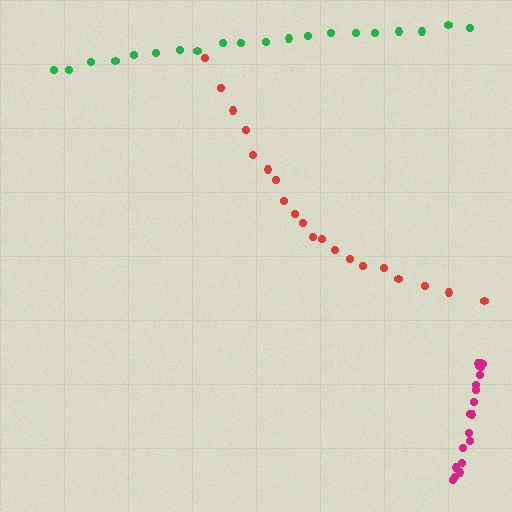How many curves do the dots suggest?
There are 3 distinct paths.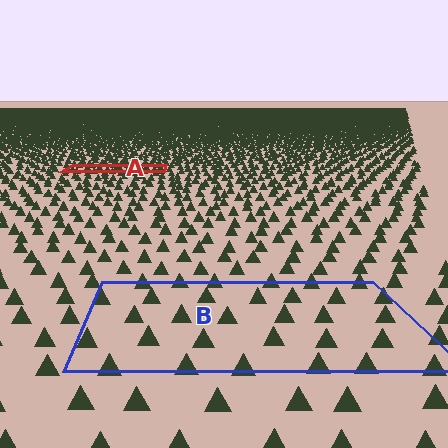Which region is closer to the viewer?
Region B is closer. The texture elements there are larger and more spread out.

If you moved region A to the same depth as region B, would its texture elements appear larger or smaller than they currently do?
They would appear larger. At a closer depth, the same texture elements are projected at a bigger on-screen size.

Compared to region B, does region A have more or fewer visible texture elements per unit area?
Region A has more texture elements per unit area — they are packed more densely because it is farther away.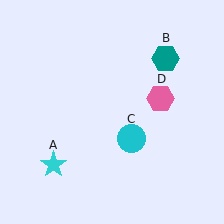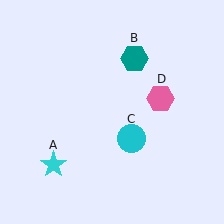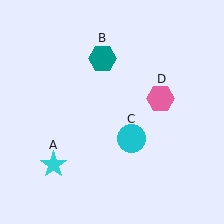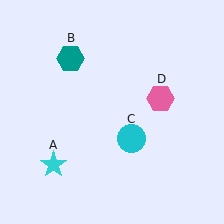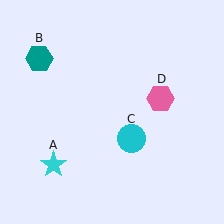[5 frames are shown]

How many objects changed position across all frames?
1 object changed position: teal hexagon (object B).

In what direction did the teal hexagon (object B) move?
The teal hexagon (object B) moved left.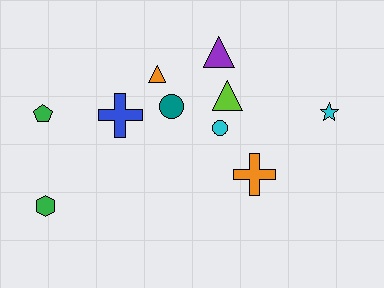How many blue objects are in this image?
There is 1 blue object.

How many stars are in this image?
There is 1 star.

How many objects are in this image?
There are 10 objects.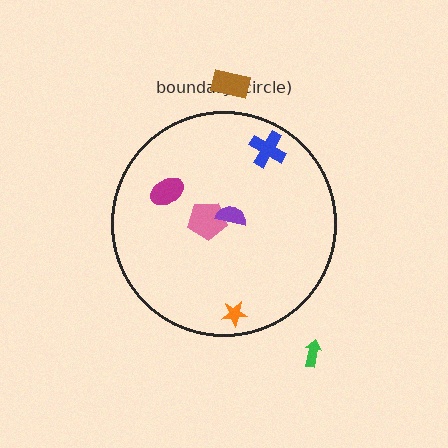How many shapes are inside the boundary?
5 inside, 2 outside.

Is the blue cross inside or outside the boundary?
Inside.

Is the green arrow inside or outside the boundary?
Outside.